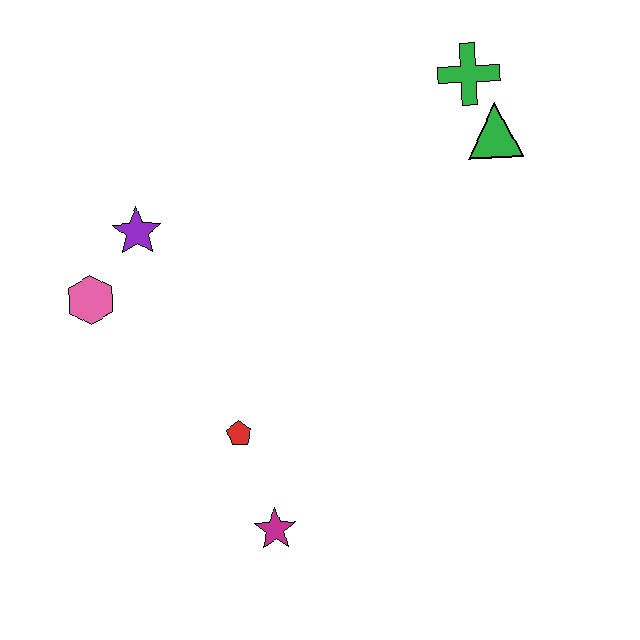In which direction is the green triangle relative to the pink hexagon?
The green triangle is to the right of the pink hexagon.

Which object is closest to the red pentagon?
The magenta star is closest to the red pentagon.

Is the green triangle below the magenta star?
No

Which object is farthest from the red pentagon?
The green cross is farthest from the red pentagon.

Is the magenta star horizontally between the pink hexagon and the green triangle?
Yes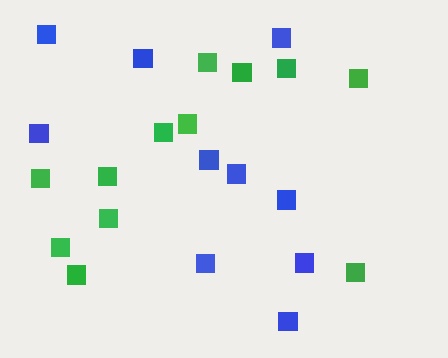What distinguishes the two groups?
There are 2 groups: one group of blue squares (10) and one group of green squares (12).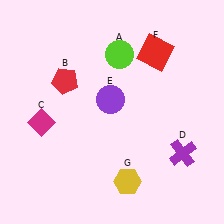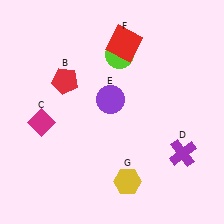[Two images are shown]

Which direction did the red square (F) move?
The red square (F) moved left.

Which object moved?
The red square (F) moved left.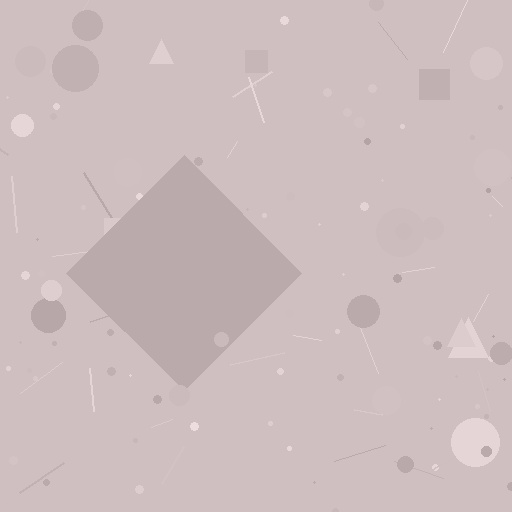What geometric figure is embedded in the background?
A diamond is embedded in the background.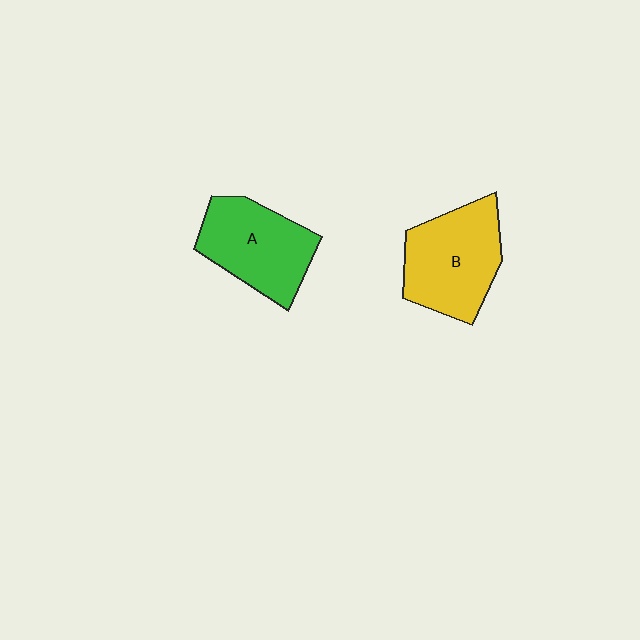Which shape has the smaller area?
Shape A (green).